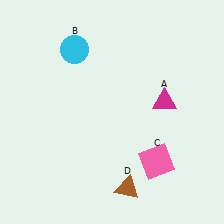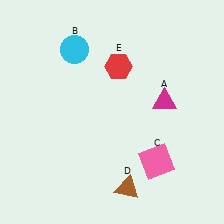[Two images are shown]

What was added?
A red hexagon (E) was added in Image 2.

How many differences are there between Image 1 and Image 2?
There is 1 difference between the two images.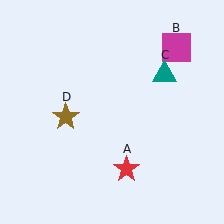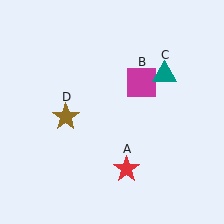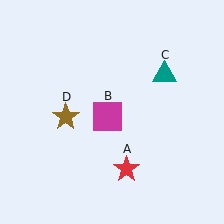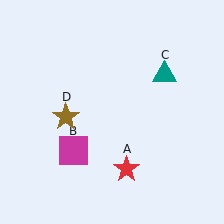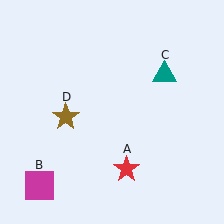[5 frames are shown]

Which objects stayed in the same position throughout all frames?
Red star (object A) and teal triangle (object C) and brown star (object D) remained stationary.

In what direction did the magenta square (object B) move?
The magenta square (object B) moved down and to the left.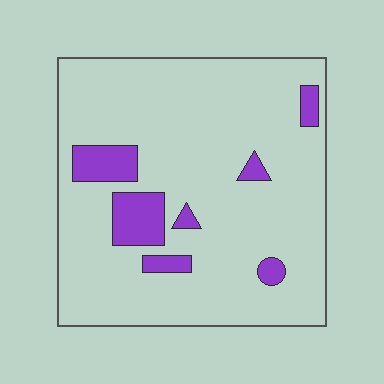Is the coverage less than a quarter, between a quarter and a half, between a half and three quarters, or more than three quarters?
Less than a quarter.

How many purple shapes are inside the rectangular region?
7.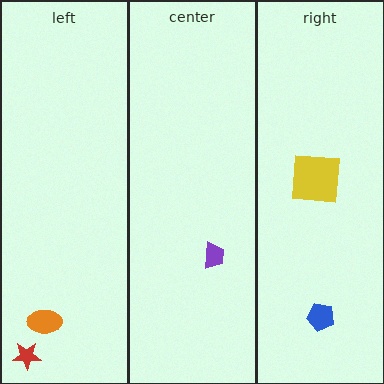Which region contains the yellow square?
The right region.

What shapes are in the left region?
The red star, the orange ellipse.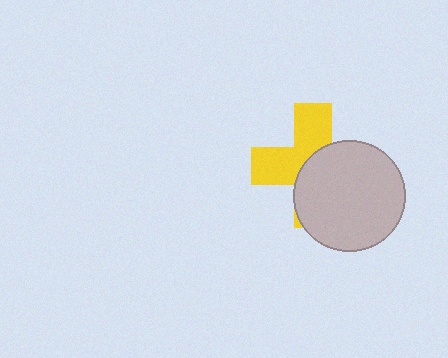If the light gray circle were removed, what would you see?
You would see the complete yellow cross.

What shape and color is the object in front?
The object in front is a light gray circle.